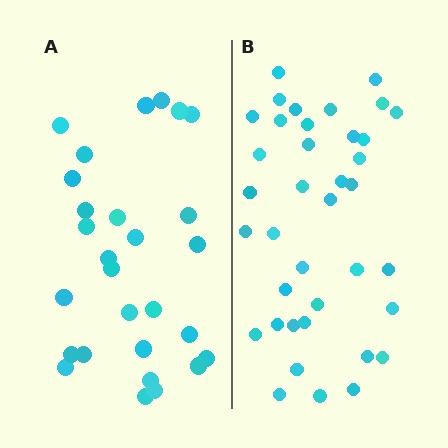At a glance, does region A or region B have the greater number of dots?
Region B (the right region) has more dots.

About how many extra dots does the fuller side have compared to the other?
Region B has roughly 10 or so more dots than region A.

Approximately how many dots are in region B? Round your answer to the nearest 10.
About 40 dots. (The exact count is 38, which rounds to 40.)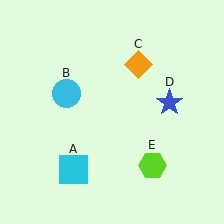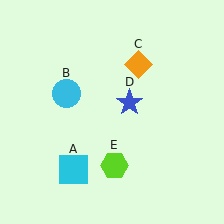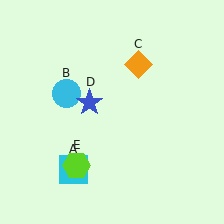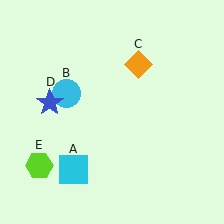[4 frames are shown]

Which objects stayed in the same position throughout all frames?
Cyan square (object A) and cyan circle (object B) and orange diamond (object C) remained stationary.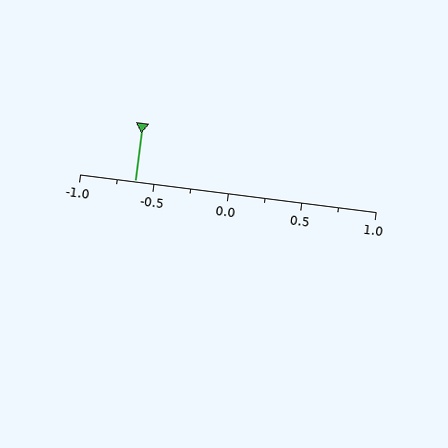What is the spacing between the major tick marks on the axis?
The major ticks are spaced 0.5 apart.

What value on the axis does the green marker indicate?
The marker indicates approximately -0.62.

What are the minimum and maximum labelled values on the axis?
The axis runs from -1.0 to 1.0.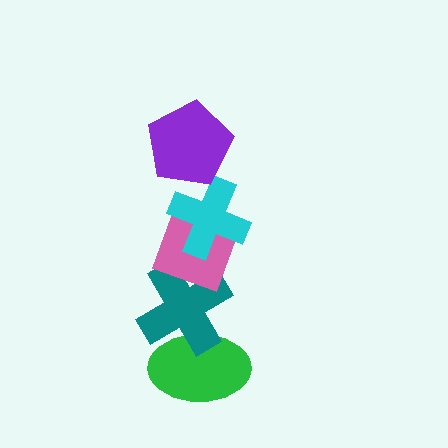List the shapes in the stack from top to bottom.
From top to bottom: the purple pentagon, the cyan cross, the pink diamond, the teal cross, the green ellipse.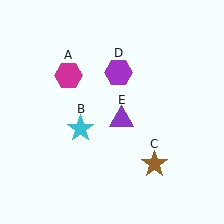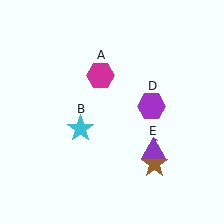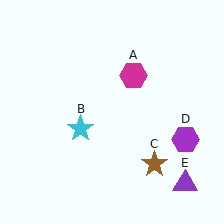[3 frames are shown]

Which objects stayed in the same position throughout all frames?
Cyan star (object B) and brown star (object C) remained stationary.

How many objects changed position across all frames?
3 objects changed position: magenta hexagon (object A), purple hexagon (object D), purple triangle (object E).